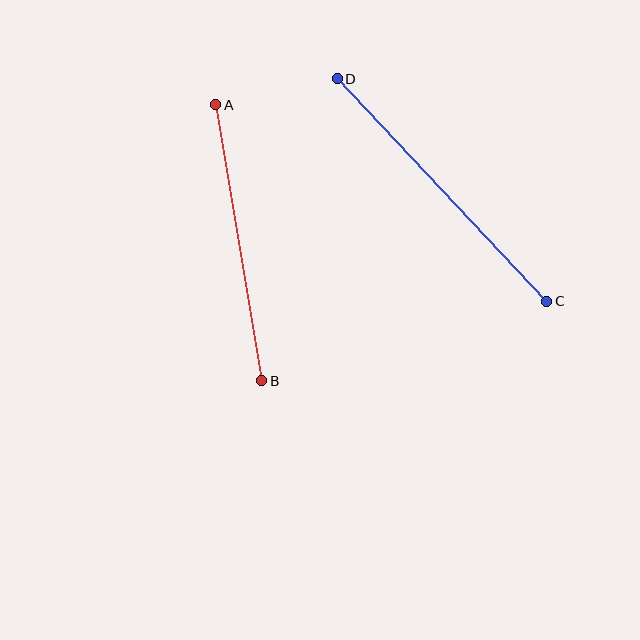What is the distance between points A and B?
The distance is approximately 280 pixels.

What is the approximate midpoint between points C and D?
The midpoint is at approximately (442, 190) pixels.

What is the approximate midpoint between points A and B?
The midpoint is at approximately (239, 243) pixels.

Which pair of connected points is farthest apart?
Points C and D are farthest apart.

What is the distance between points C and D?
The distance is approximately 306 pixels.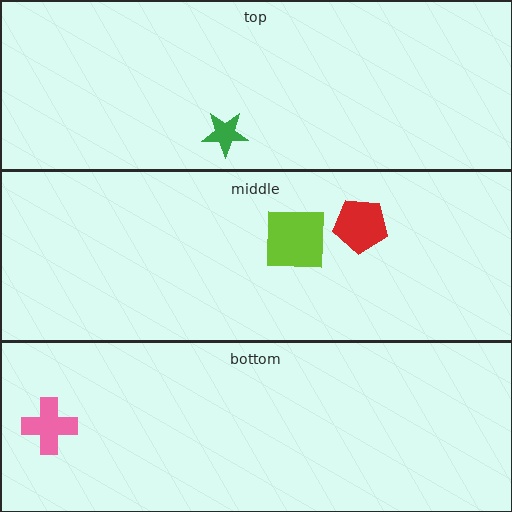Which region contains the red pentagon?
The middle region.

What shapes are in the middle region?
The red pentagon, the lime square.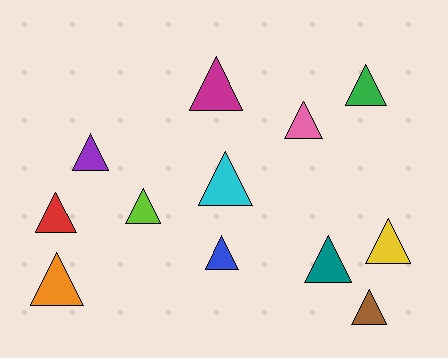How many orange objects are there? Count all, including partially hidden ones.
There is 1 orange object.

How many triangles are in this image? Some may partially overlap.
There are 12 triangles.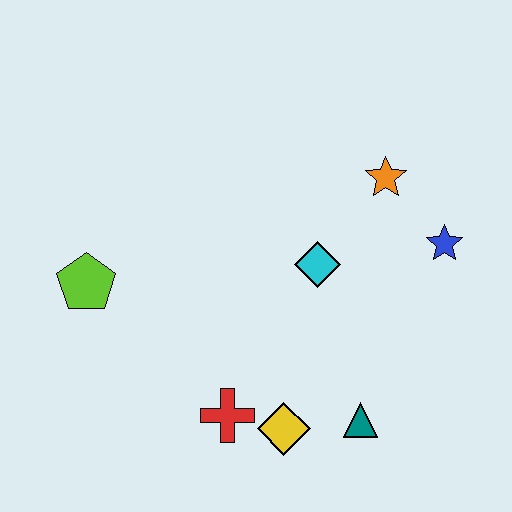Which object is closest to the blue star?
The orange star is closest to the blue star.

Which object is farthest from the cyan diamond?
The lime pentagon is farthest from the cyan diamond.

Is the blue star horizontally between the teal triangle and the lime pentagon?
No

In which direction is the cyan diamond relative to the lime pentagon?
The cyan diamond is to the right of the lime pentagon.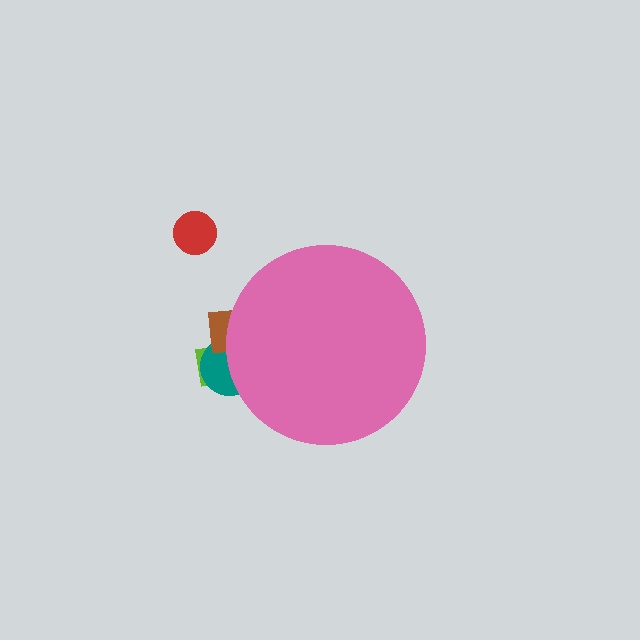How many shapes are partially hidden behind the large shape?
3 shapes are partially hidden.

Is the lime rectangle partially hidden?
Yes, the lime rectangle is partially hidden behind the pink circle.